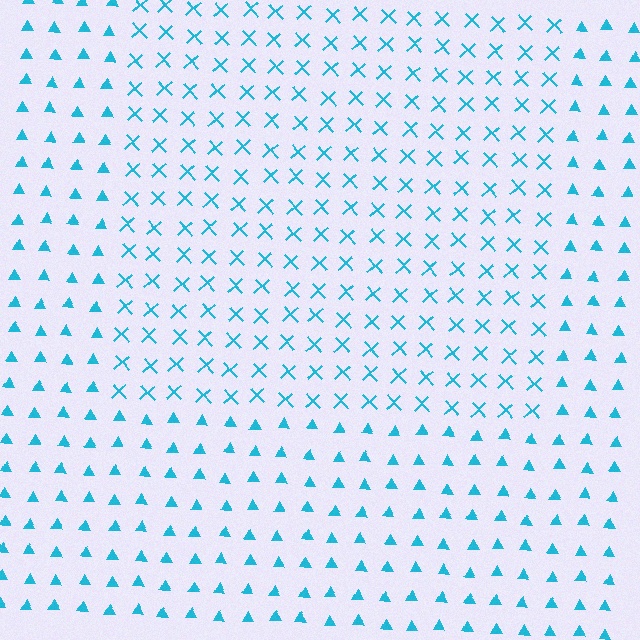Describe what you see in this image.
The image is filled with small cyan elements arranged in a uniform grid. A rectangle-shaped region contains X marks, while the surrounding area contains triangles. The boundary is defined purely by the change in element shape.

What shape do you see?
I see a rectangle.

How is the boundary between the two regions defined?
The boundary is defined by a change in element shape: X marks inside vs. triangles outside. All elements share the same color and spacing.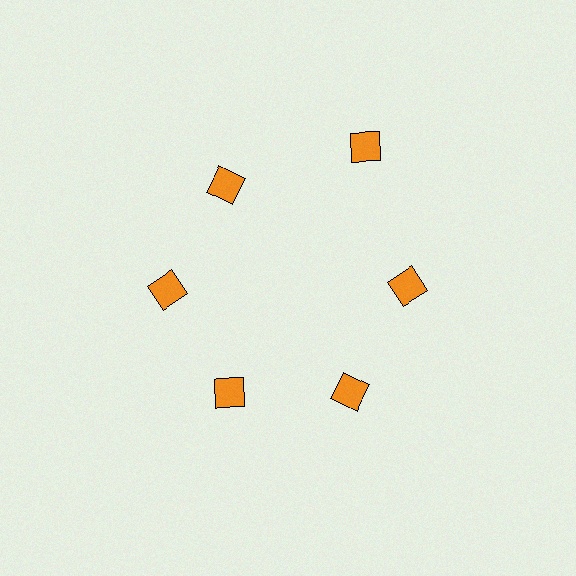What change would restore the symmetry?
The symmetry would be restored by moving it inward, back onto the ring so that all 6 squares sit at equal angles and equal distance from the center.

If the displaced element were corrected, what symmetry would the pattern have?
It would have 6-fold rotational symmetry — the pattern would map onto itself every 60 degrees.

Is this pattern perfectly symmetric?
No. The 6 orange squares are arranged in a ring, but one element near the 1 o'clock position is pushed outward from the center, breaking the 6-fold rotational symmetry.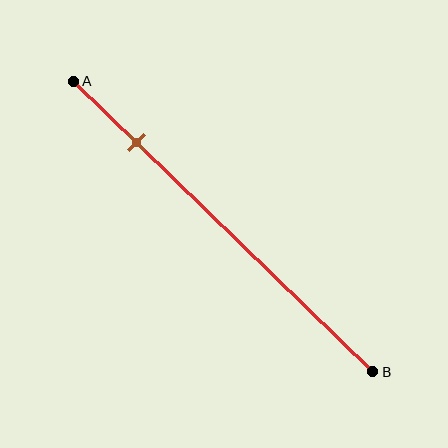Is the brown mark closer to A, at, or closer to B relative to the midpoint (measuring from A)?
The brown mark is closer to point A than the midpoint of segment AB.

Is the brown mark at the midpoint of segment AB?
No, the mark is at about 20% from A, not at the 50% midpoint.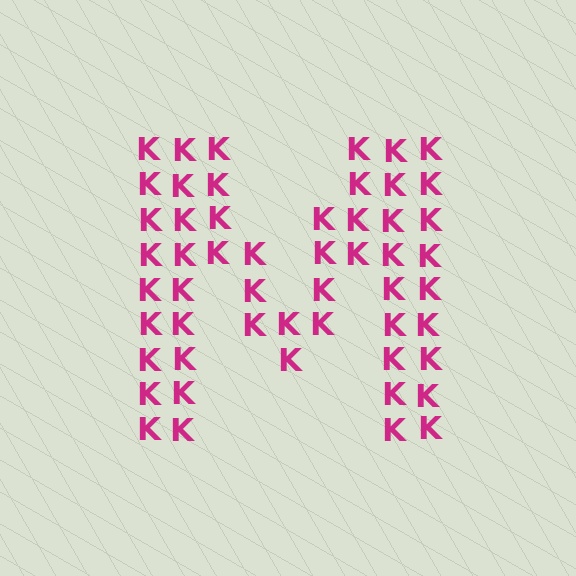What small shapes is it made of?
It is made of small letter K's.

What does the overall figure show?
The overall figure shows the letter M.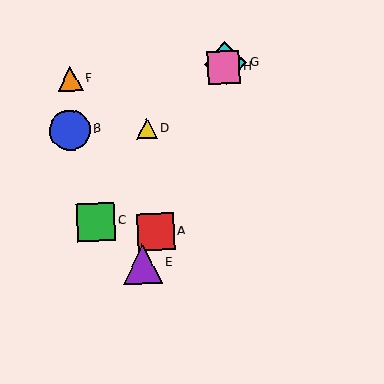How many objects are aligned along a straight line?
4 objects (A, E, G, H) are aligned along a straight line.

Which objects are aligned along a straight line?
Objects A, E, G, H are aligned along a straight line.